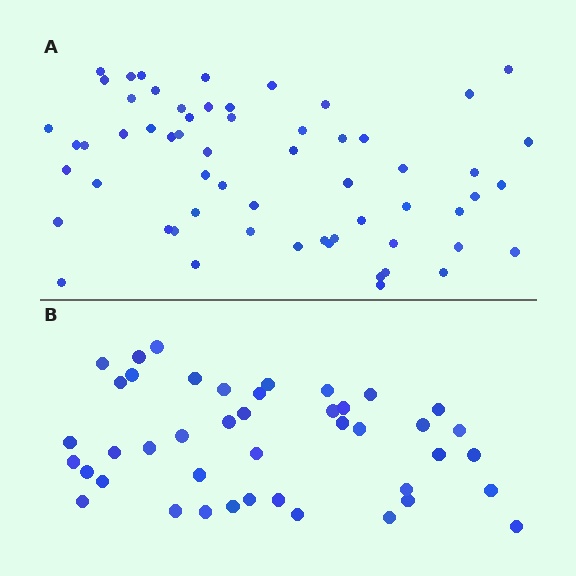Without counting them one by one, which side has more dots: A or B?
Region A (the top region) has more dots.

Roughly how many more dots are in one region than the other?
Region A has approximately 15 more dots than region B.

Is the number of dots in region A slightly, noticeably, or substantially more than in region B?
Region A has noticeably more, but not dramatically so. The ratio is roughly 1.4 to 1.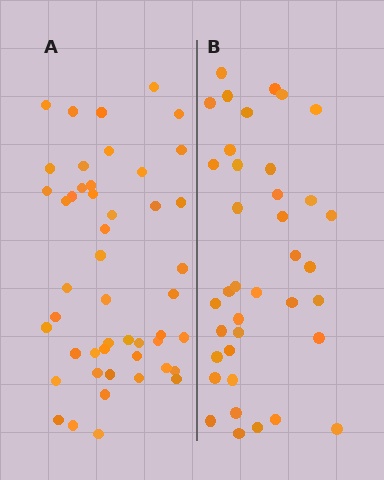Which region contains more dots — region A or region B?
Region A (the left region) has more dots.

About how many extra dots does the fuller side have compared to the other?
Region A has roughly 10 or so more dots than region B.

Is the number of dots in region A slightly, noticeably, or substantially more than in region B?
Region A has noticeably more, but not dramatically so. The ratio is roughly 1.3 to 1.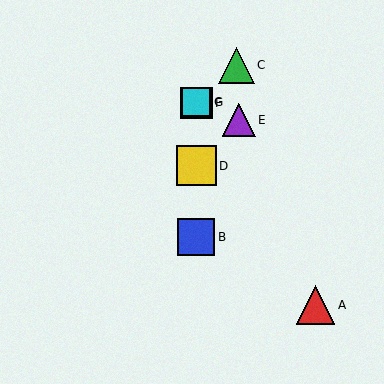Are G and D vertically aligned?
Yes, both are at x≈196.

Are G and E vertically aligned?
No, G is at x≈196 and E is at x≈239.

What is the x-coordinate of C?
Object C is at x≈236.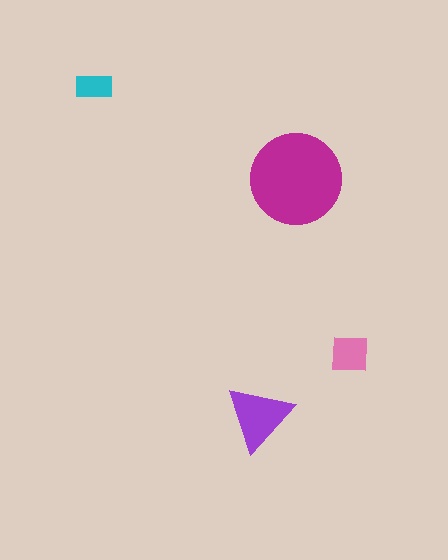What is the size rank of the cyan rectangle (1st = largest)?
4th.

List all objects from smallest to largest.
The cyan rectangle, the pink square, the purple triangle, the magenta circle.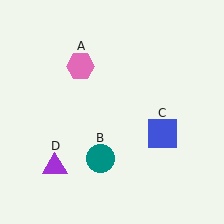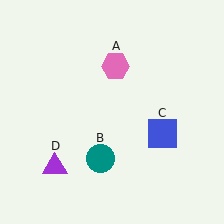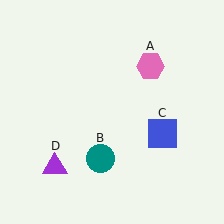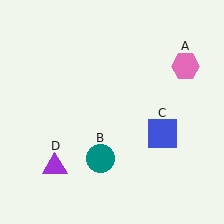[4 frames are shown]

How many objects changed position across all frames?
1 object changed position: pink hexagon (object A).